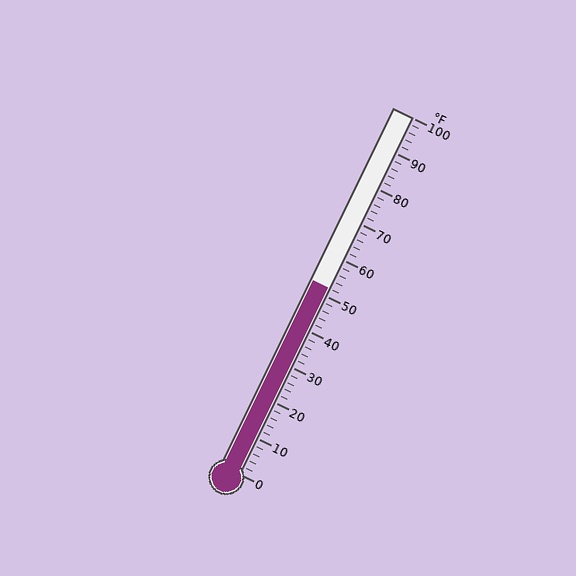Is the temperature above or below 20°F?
The temperature is above 20°F.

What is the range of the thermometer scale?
The thermometer scale ranges from 0°F to 100°F.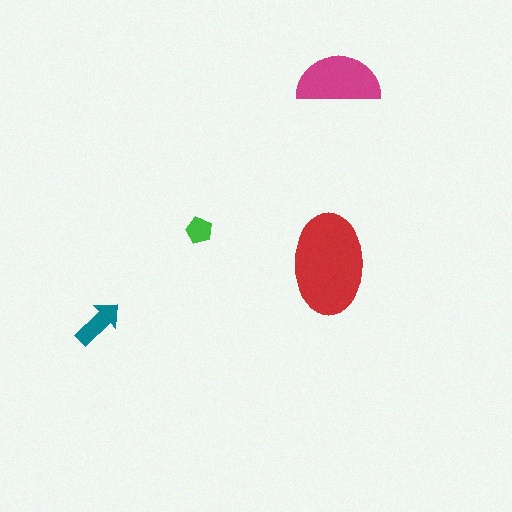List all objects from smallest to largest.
The green pentagon, the teal arrow, the magenta semicircle, the red ellipse.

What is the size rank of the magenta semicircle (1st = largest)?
2nd.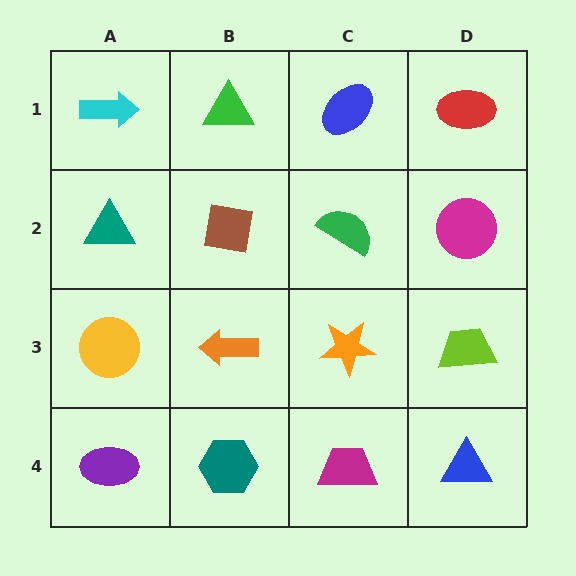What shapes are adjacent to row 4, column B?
An orange arrow (row 3, column B), a purple ellipse (row 4, column A), a magenta trapezoid (row 4, column C).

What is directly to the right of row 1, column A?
A green triangle.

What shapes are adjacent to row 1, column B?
A brown square (row 2, column B), a cyan arrow (row 1, column A), a blue ellipse (row 1, column C).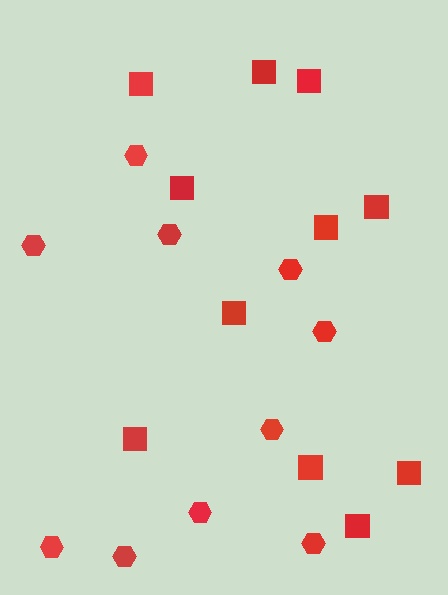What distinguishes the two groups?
There are 2 groups: one group of hexagons (10) and one group of squares (11).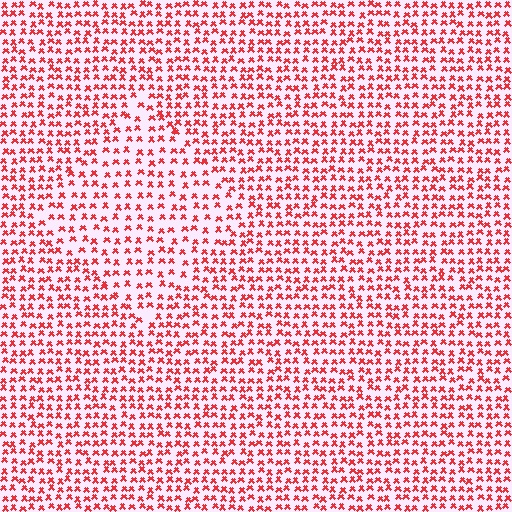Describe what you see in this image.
The image contains small red elements arranged at two different densities. A diamond-shaped region is visible where the elements are less densely packed than the surrounding area.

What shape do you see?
I see a diamond.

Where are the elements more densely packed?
The elements are more densely packed outside the diamond boundary.